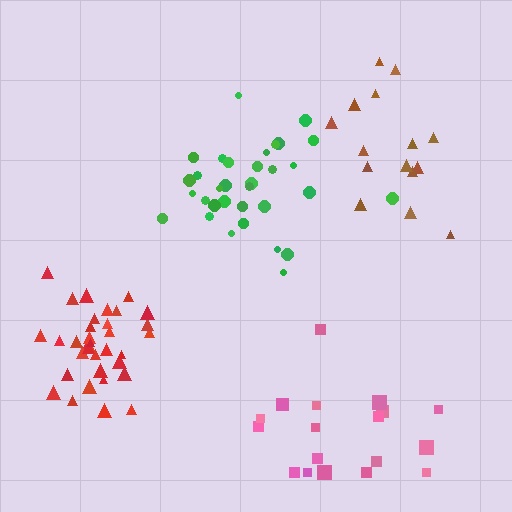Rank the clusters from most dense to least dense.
red, green, brown, pink.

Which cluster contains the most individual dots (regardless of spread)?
Red (35).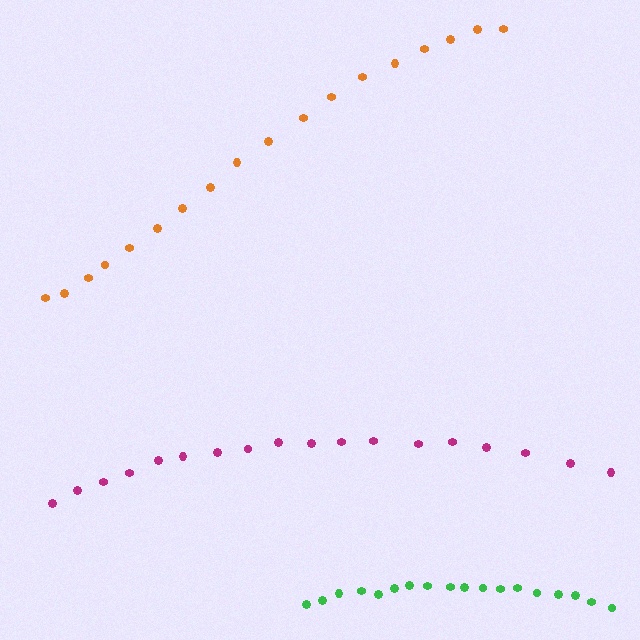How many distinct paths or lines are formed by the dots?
There are 3 distinct paths.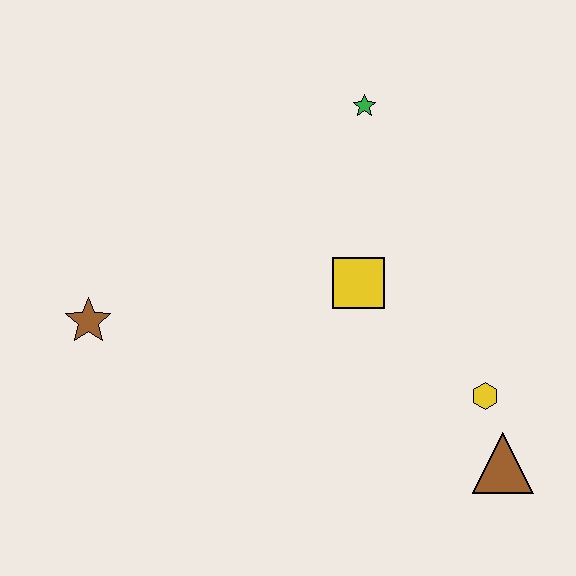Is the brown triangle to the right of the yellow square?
Yes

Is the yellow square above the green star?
No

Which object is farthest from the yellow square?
The brown star is farthest from the yellow square.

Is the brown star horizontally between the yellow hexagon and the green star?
No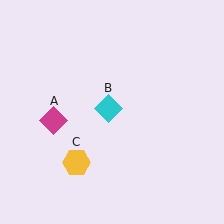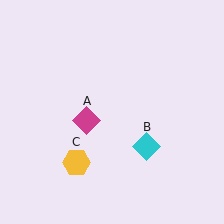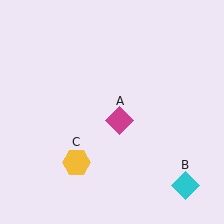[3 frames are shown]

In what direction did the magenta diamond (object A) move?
The magenta diamond (object A) moved right.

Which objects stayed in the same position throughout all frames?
Yellow hexagon (object C) remained stationary.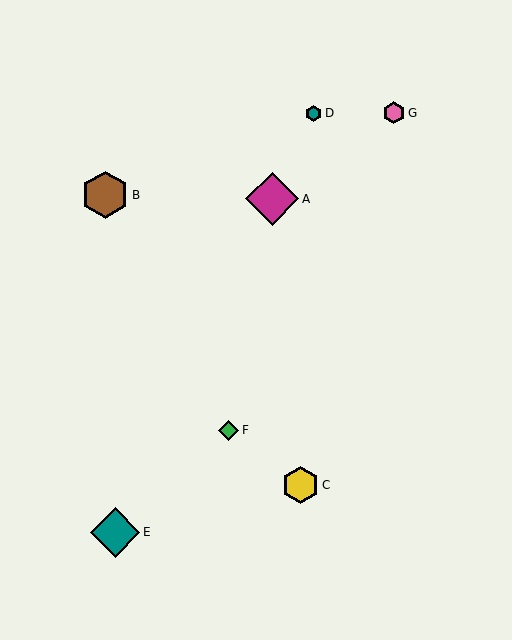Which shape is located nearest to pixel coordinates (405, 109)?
The pink hexagon (labeled G) at (394, 113) is nearest to that location.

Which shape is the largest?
The magenta diamond (labeled A) is the largest.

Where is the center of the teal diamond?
The center of the teal diamond is at (115, 532).